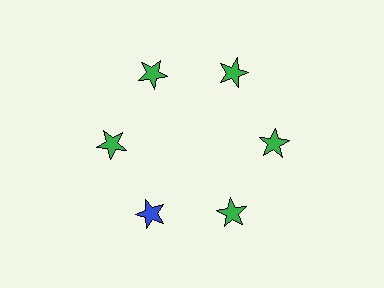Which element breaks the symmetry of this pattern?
The blue star at roughly the 7 o'clock position breaks the symmetry. All other shapes are green stars.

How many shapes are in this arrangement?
There are 6 shapes arranged in a ring pattern.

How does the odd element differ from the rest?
It has a different color: blue instead of green.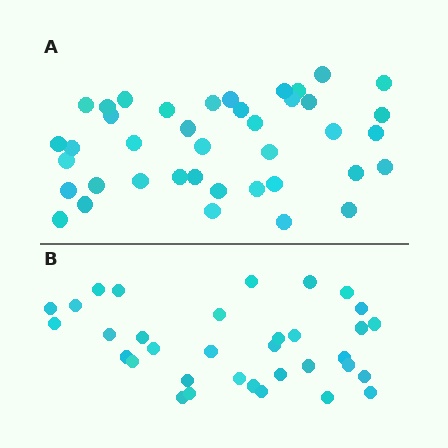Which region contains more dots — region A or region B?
Region A (the top region) has more dots.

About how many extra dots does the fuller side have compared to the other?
Region A has about 6 more dots than region B.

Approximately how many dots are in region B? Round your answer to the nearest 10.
About 30 dots. (The exact count is 34, which rounds to 30.)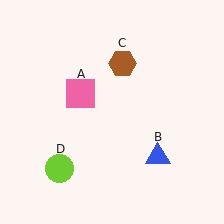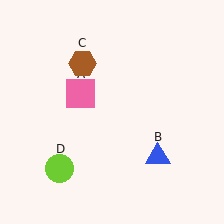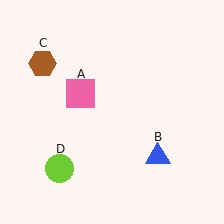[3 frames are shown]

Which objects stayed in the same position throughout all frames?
Pink square (object A) and blue triangle (object B) and lime circle (object D) remained stationary.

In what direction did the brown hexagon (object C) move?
The brown hexagon (object C) moved left.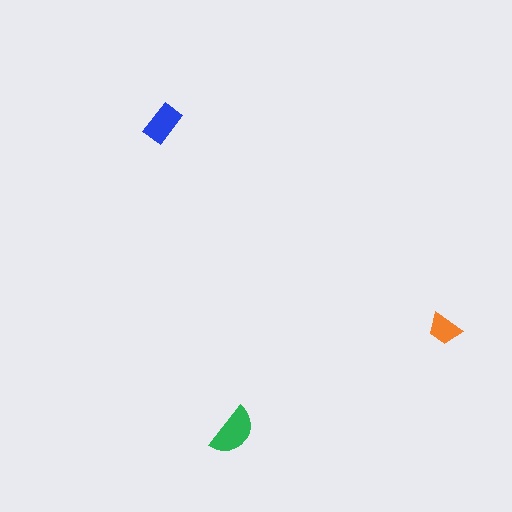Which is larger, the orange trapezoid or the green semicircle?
The green semicircle.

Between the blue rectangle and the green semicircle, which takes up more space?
The green semicircle.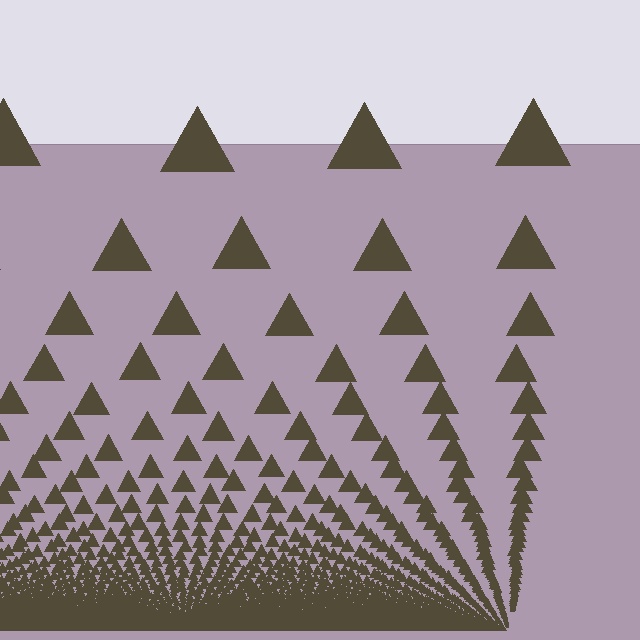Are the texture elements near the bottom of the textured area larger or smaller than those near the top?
Smaller. The gradient is inverted — elements near the bottom are smaller and denser.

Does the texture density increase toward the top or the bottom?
Density increases toward the bottom.